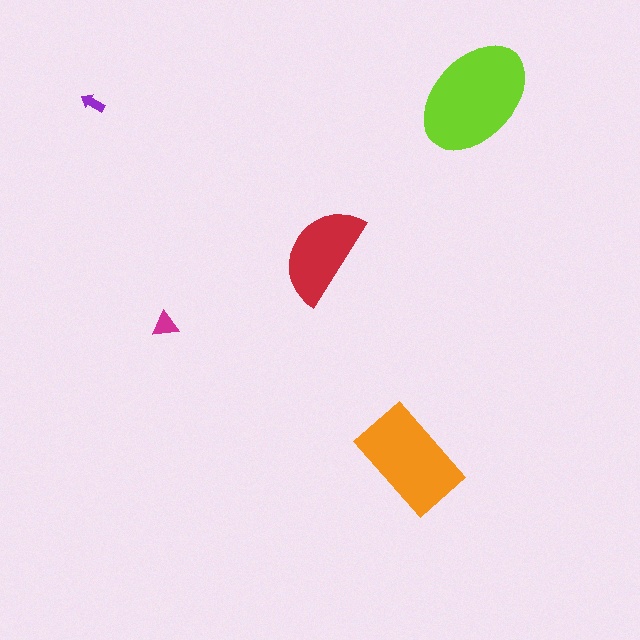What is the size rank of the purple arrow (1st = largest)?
5th.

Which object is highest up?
The lime ellipse is topmost.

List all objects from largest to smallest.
The lime ellipse, the orange rectangle, the red semicircle, the magenta triangle, the purple arrow.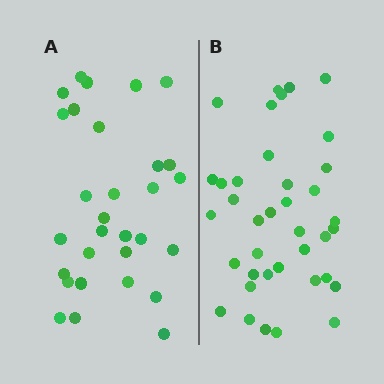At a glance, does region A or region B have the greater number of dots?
Region B (the right region) has more dots.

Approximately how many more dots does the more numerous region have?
Region B has roughly 8 or so more dots than region A.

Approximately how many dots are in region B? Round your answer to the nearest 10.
About 40 dots. (The exact count is 38, which rounds to 40.)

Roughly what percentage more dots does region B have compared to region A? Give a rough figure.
About 25% more.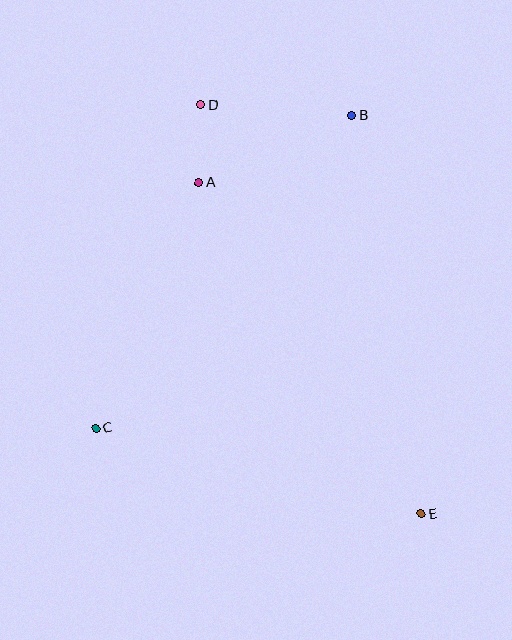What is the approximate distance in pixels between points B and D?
The distance between B and D is approximately 152 pixels.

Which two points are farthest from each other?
Points D and E are farthest from each other.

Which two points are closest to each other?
Points A and D are closest to each other.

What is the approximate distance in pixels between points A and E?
The distance between A and E is approximately 399 pixels.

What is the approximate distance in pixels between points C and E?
The distance between C and E is approximately 337 pixels.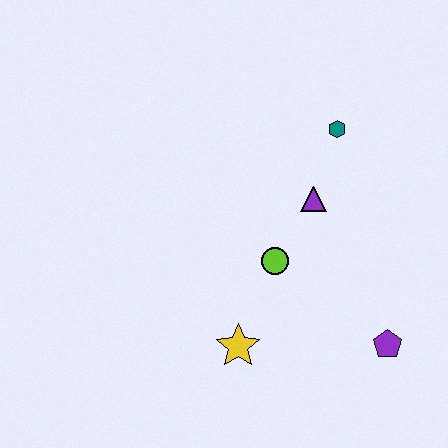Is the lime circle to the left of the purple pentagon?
Yes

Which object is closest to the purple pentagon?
The lime circle is closest to the purple pentagon.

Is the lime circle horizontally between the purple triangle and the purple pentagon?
No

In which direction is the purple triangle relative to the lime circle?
The purple triangle is above the lime circle.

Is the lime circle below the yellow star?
No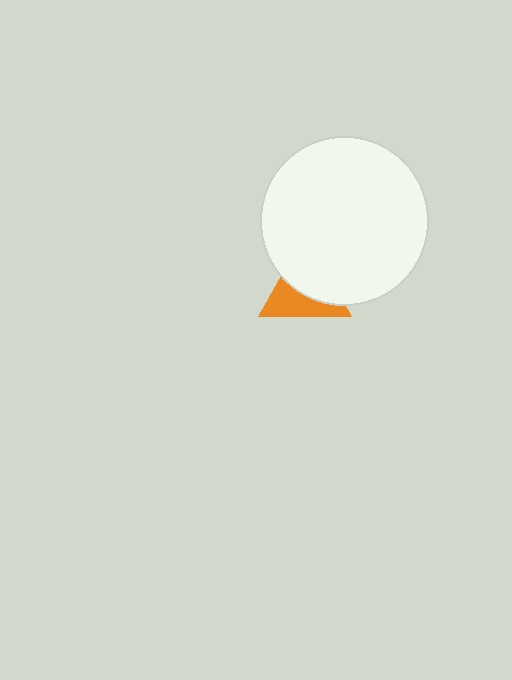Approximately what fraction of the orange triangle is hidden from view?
Roughly 53% of the orange triangle is hidden behind the white circle.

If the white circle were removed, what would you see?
You would see the complete orange triangle.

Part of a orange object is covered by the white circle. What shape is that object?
It is a triangle.